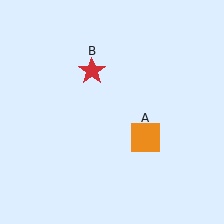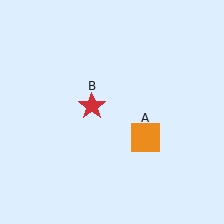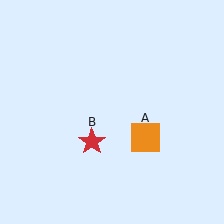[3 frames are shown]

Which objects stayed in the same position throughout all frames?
Orange square (object A) remained stationary.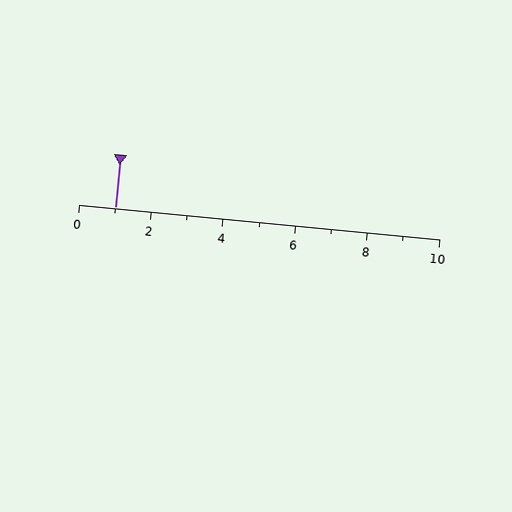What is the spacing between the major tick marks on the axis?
The major ticks are spaced 2 apart.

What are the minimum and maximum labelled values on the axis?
The axis runs from 0 to 10.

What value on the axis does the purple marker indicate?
The marker indicates approximately 1.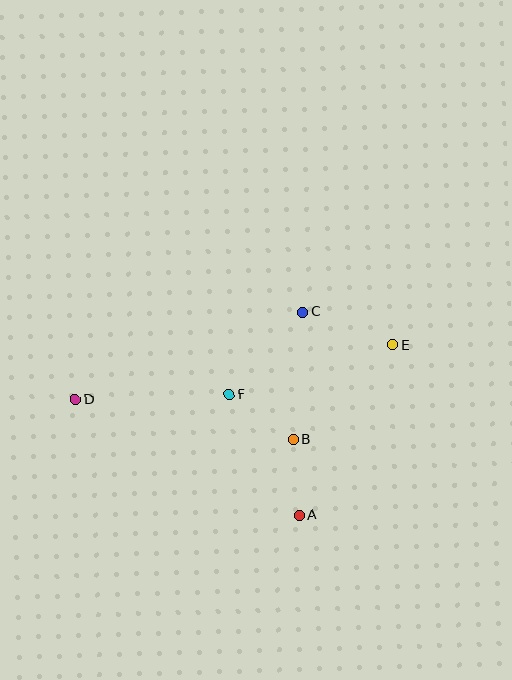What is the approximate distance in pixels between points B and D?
The distance between B and D is approximately 221 pixels.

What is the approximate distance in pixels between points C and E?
The distance between C and E is approximately 96 pixels.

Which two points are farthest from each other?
Points D and E are farthest from each other.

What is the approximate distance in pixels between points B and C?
The distance between B and C is approximately 128 pixels.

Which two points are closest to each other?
Points A and B are closest to each other.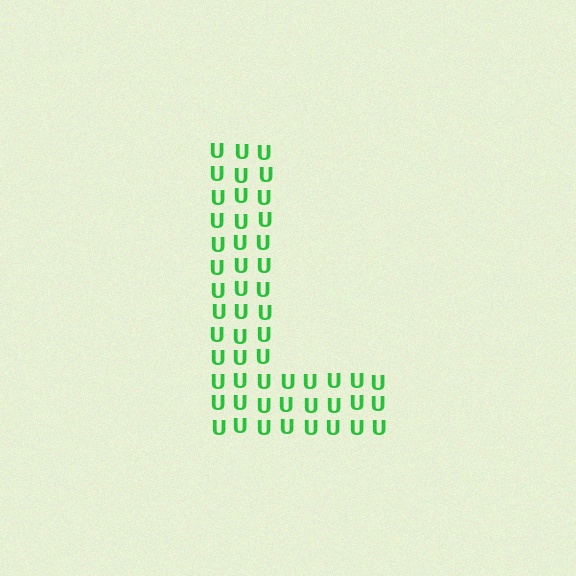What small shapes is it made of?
It is made of small letter U's.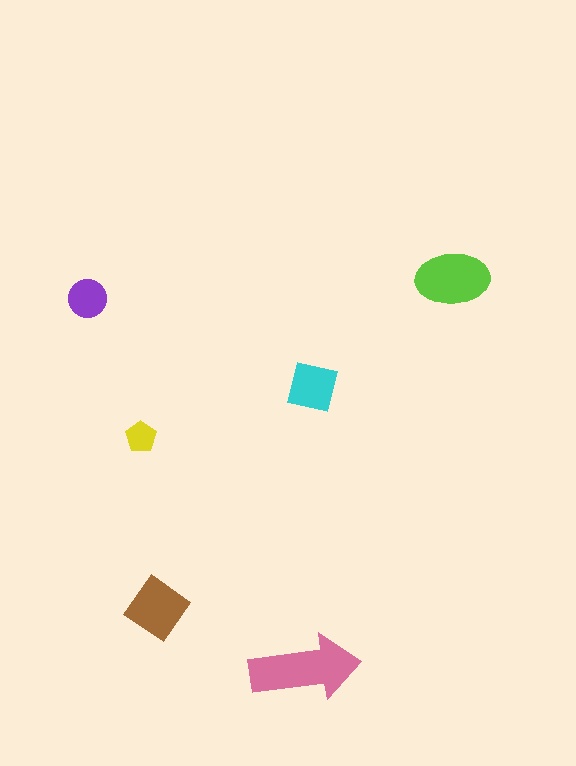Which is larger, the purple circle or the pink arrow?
The pink arrow.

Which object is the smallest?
The yellow pentagon.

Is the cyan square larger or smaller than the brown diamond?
Smaller.